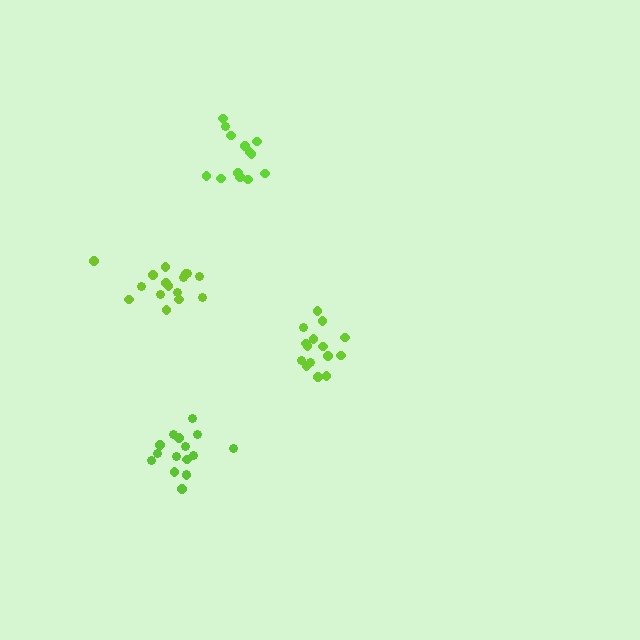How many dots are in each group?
Group 1: 16 dots, Group 2: 13 dots, Group 3: 15 dots, Group 4: 16 dots (60 total).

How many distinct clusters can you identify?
There are 4 distinct clusters.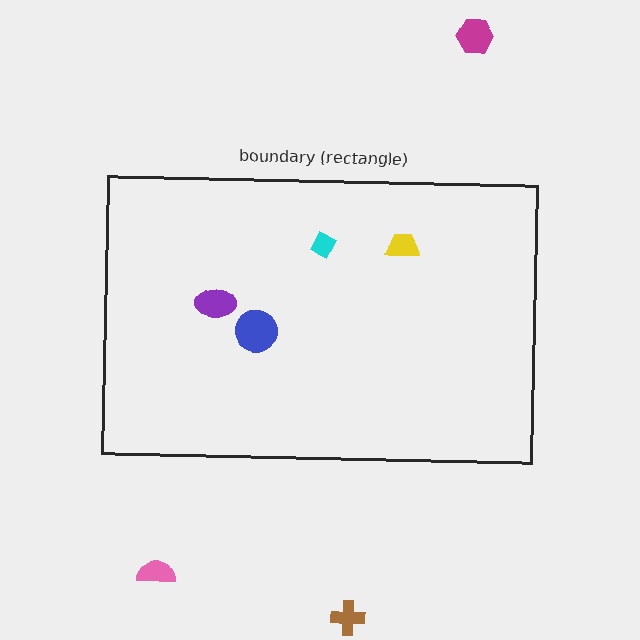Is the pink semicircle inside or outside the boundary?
Outside.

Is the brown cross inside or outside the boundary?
Outside.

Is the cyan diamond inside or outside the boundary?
Inside.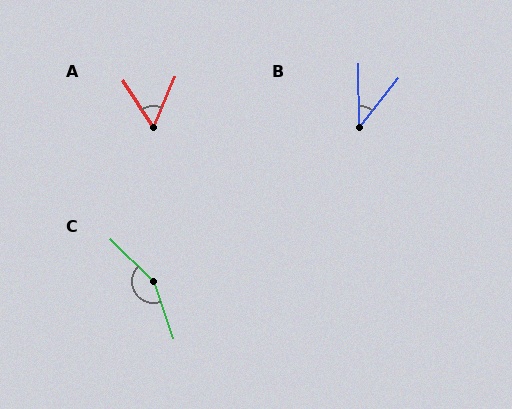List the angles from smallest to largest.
B (39°), A (57°), C (154°).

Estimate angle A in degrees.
Approximately 57 degrees.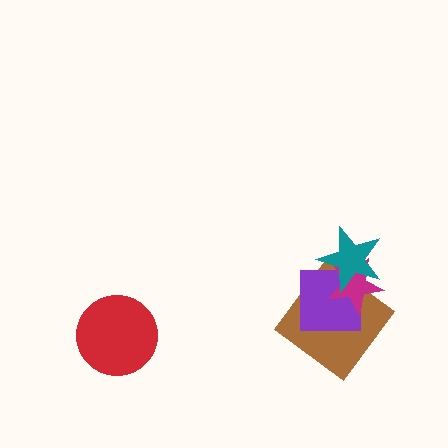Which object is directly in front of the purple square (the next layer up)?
The magenta star is directly in front of the purple square.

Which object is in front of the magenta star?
The teal star is in front of the magenta star.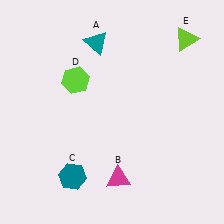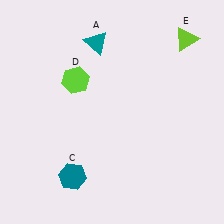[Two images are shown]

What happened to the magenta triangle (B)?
The magenta triangle (B) was removed in Image 2. It was in the bottom-right area of Image 1.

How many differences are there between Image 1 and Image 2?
There is 1 difference between the two images.